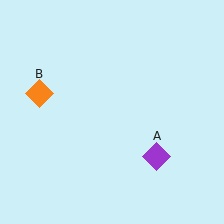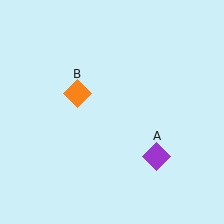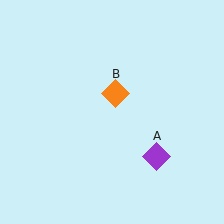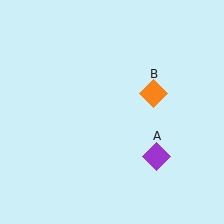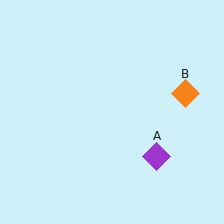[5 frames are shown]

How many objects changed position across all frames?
1 object changed position: orange diamond (object B).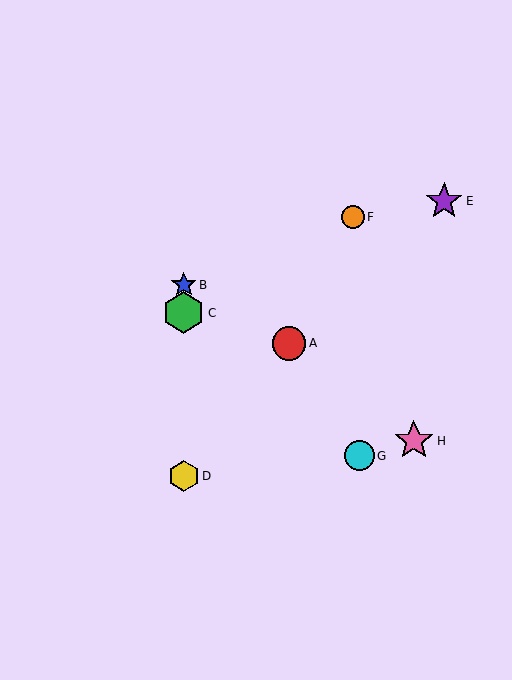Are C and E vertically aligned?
No, C is at x≈184 and E is at x≈444.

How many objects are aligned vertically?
3 objects (B, C, D) are aligned vertically.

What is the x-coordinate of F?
Object F is at x≈353.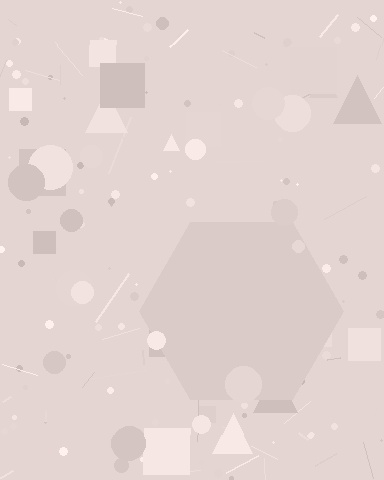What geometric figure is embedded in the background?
A hexagon is embedded in the background.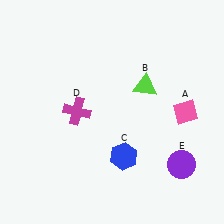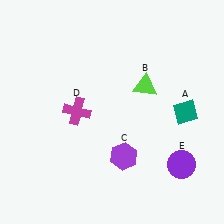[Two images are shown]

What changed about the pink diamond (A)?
In Image 1, A is pink. In Image 2, it changed to teal.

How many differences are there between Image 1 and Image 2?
There are 2 differences between the two images.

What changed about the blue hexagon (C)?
In Image 1, C is blue. In Image 2, it changed to purple.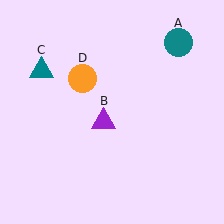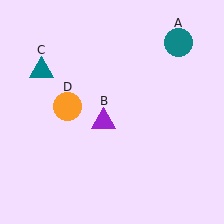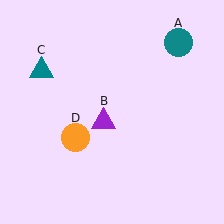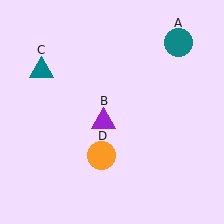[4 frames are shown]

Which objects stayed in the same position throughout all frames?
Teal circle (object A) and purple triangle (object B) and teal triangle (object C) remained stationary.